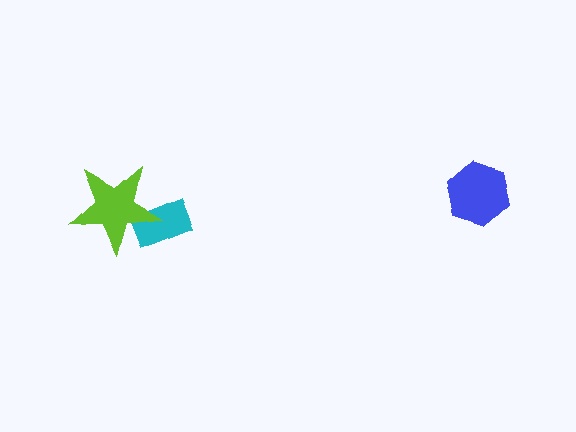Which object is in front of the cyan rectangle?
The lime star is in front of the cyan rectangle.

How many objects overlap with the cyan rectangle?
1 object overlaps with the cyan rectangle.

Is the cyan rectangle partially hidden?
Yes, it is partially covered by another shape.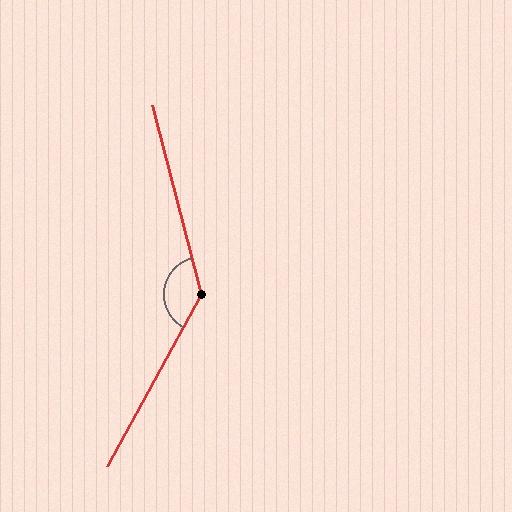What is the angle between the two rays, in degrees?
Approximately 137 degrees.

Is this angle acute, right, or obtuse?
It is obtuse.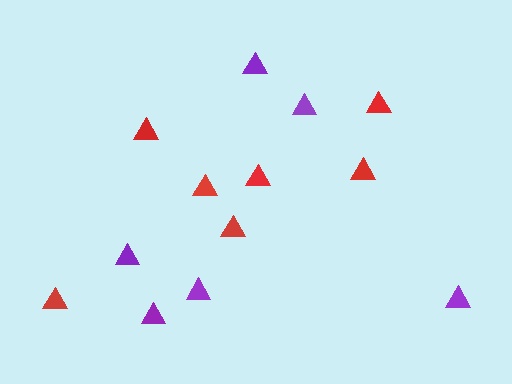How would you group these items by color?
There are 2 groups: one group of purple triangles (6) and one group of red triangles (7).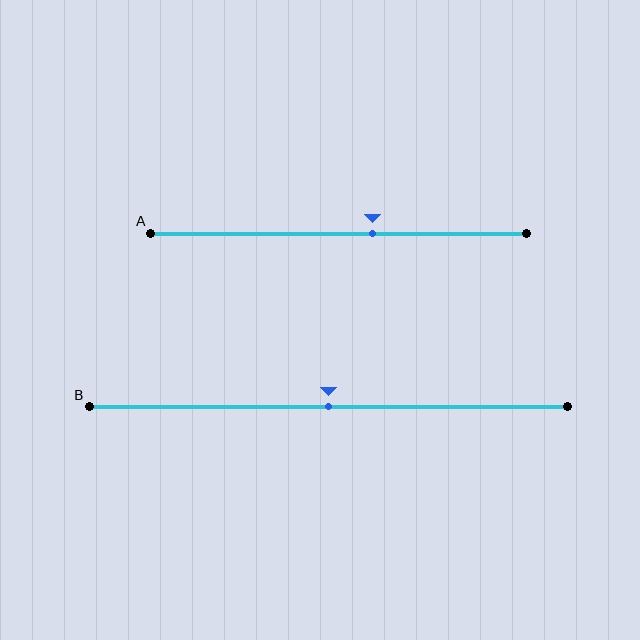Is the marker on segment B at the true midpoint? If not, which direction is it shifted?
Yes, the marker on segment B is at the true midpoint.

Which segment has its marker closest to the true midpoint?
Segment B has its marker closest to the true midpoint.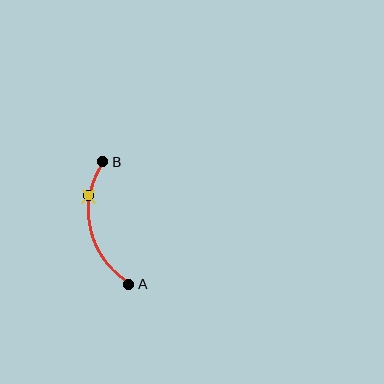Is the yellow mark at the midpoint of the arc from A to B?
No. The yellow mark lies on the arc but is closer to endpoint B. The arc midpoint would be at the point on the curve equidistant along the arc from both A and B.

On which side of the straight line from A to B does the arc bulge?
The arc bulges to the left of the straight line connecting A and B.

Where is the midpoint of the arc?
The arc midpoint is the point on the curve farthest from the straight line joining A and B. It sits to the left of that line.